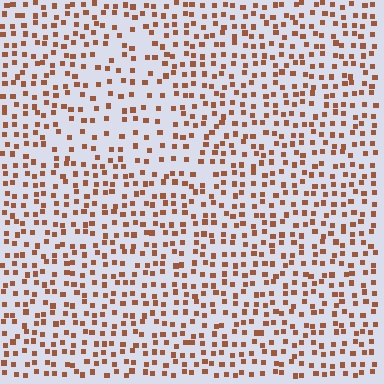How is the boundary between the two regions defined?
The boundary is defined by a change in element density (approximately 1.7x ratio). All elements are the same color, size, and shape.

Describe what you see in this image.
The image contains small brown elements arranged at two different densities. A triangle-shaped region is visible where the elements are less densely packed than the surrounding area.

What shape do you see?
I see a triangle.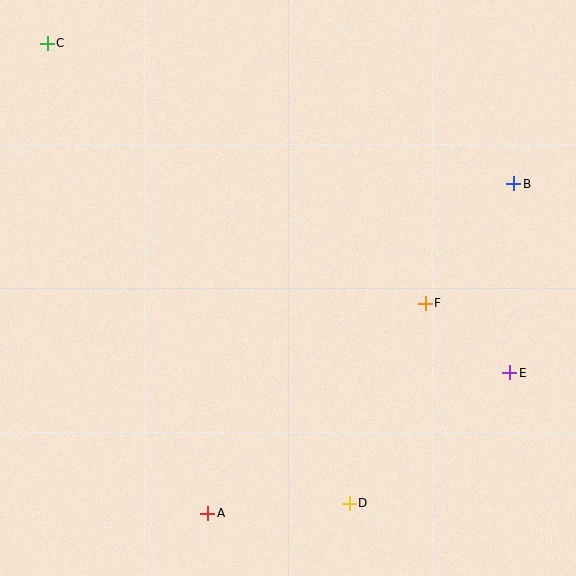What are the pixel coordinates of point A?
Point A is at (208, 513).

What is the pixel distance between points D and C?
The distance between D and C is 550 pixels.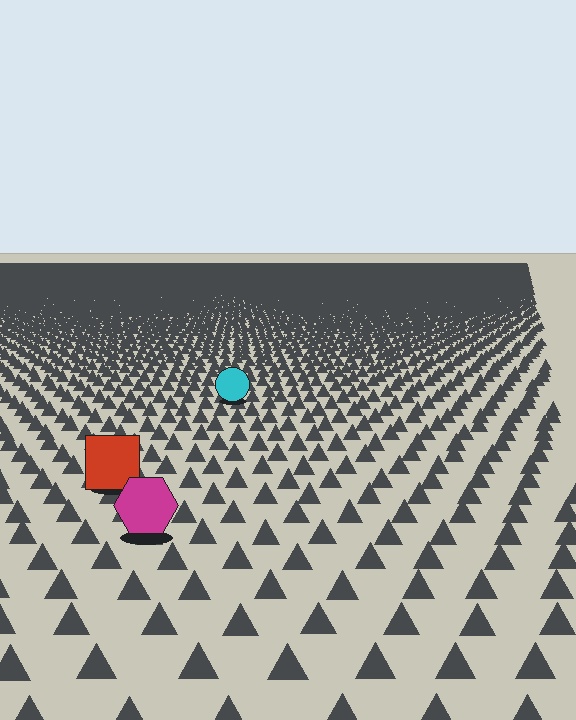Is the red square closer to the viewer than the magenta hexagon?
No. The magenta hexagon is closer — you can tell from the texture gradient: the ground texture is coarser near it.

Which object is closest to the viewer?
The magenta hexagon is closest. The texture marks near it are larger and more spread out.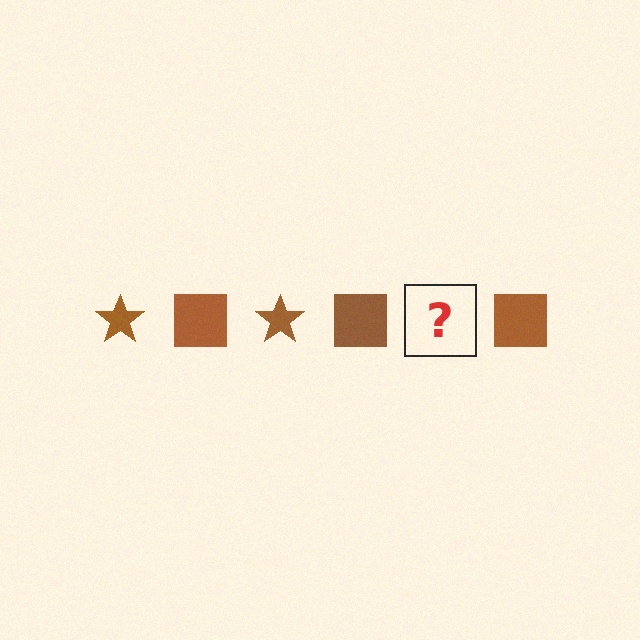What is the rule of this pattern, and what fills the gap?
The rule is that the pattern cycles through star, square shapes in brown. The gap should be filled with a brown star.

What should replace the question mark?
The question mark should be replaced with a brown star.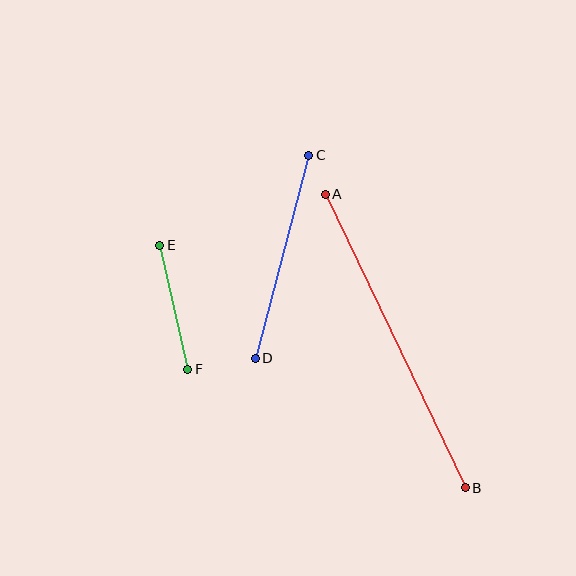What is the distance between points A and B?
The distance is approximately 325 pixels.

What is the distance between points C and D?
The distance is approximately 210 pixels.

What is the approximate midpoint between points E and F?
The midpoint is at approximately (174, 307) pixels.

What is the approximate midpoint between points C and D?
The midpoint is at approximately (282, 257) pixels.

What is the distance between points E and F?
The distance is approximately 127 pixels.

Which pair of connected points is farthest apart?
Points A and B are farthest apart.